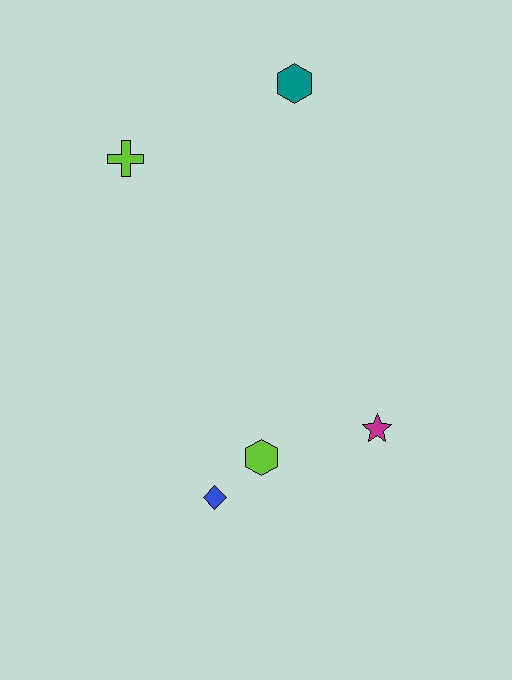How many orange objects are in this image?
There are no orange objects.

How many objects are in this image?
There are 5 objects.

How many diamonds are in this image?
There is 1 diamond.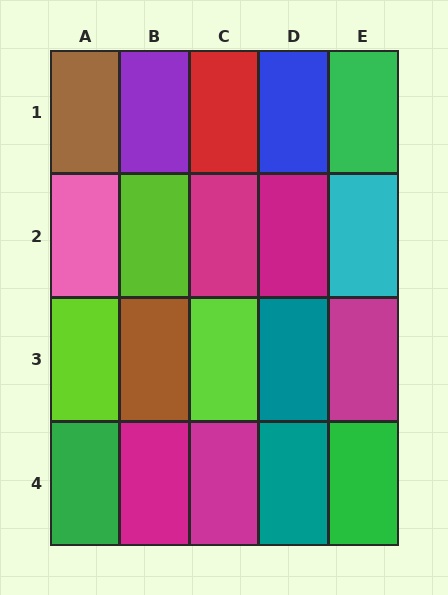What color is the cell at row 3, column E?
Magenta.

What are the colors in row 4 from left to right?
Green, magenta, magenta, teal, green.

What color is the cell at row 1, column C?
Red.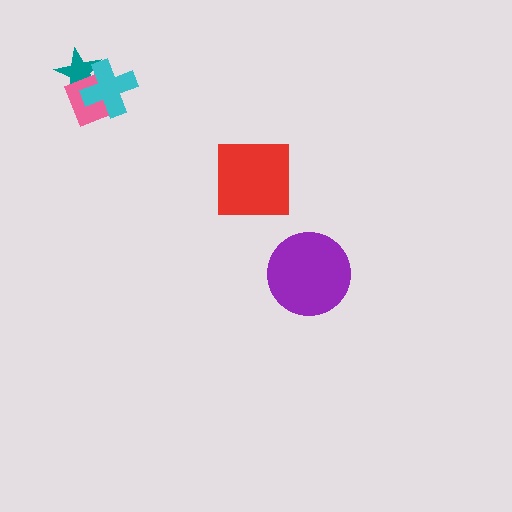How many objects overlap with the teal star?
2 objects overlap with the teal star.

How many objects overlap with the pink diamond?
2 objects overlap with the pink diamond.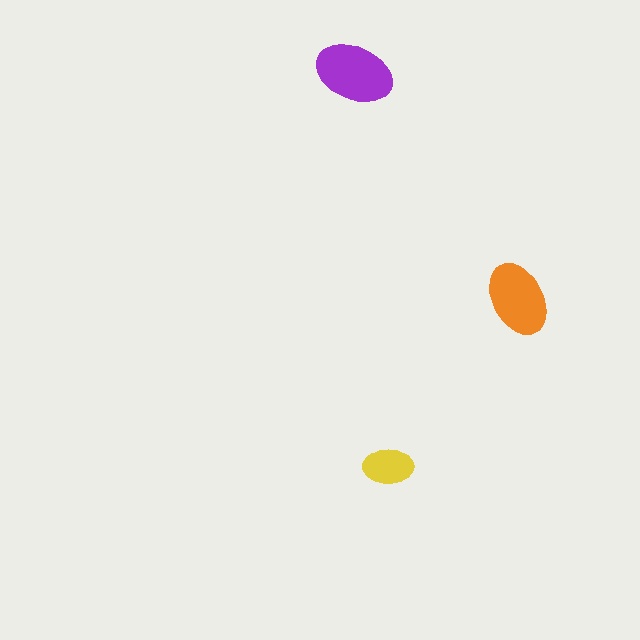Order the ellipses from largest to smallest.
the purple one, the orange one, the yellow one.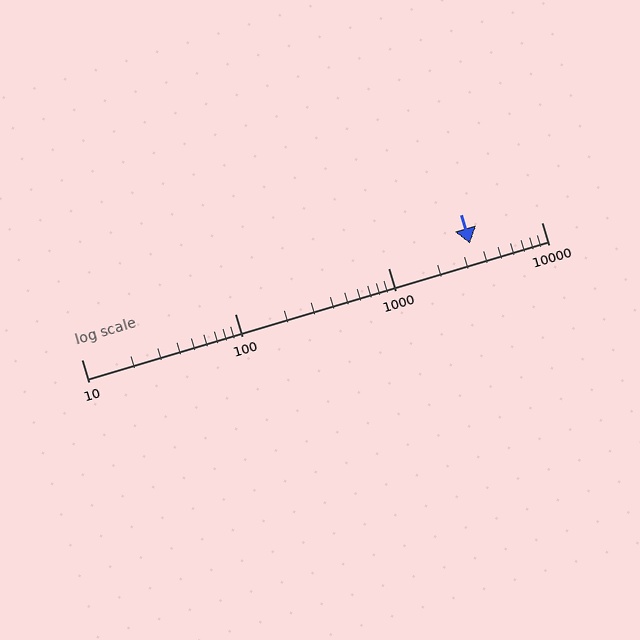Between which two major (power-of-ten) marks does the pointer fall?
The pointer is between 1000 and 10000.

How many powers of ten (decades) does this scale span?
The scale spans 3 decades, from 10 to 10000.